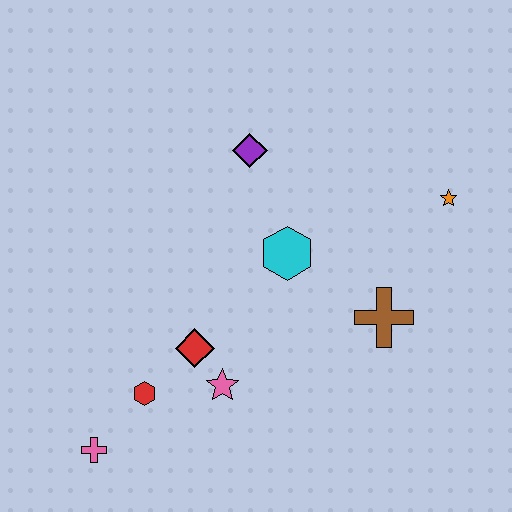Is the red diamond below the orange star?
Yes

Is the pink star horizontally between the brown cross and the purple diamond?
No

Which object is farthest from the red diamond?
The orange star is farthest from the red diamond.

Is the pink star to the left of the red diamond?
No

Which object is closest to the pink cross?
The red hexagon is closest to the pink cross.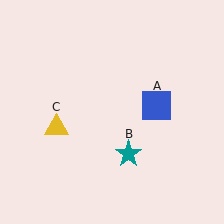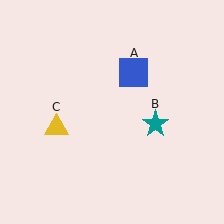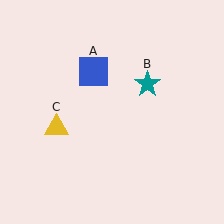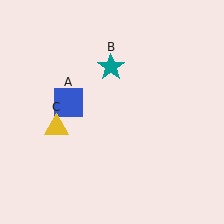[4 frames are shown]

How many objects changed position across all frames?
2 objects changed position: blue square (object A), teal star (object B).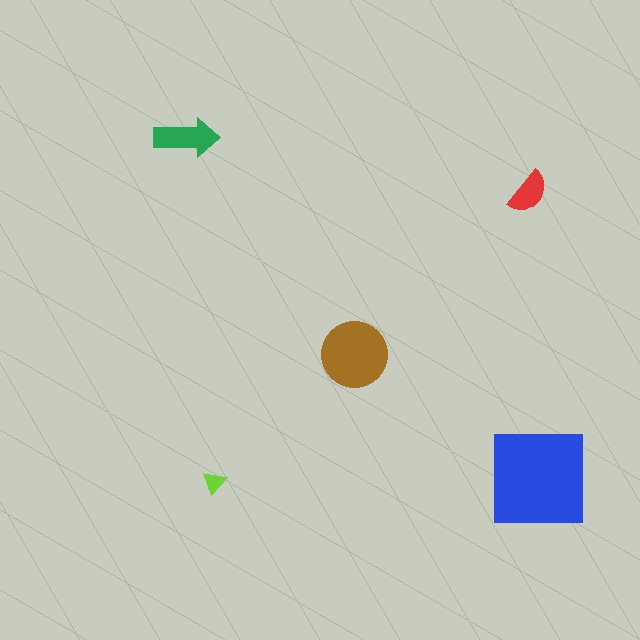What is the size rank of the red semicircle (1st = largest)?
4th.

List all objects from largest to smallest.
The blue square, the brown circle, the green arrow, the red semicircle, the lime triangle.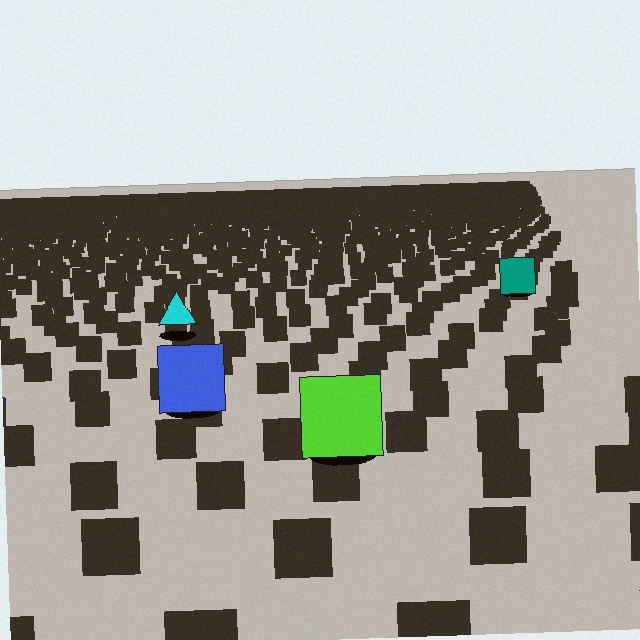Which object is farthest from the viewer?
The teal square is farthest from the viewer. It appears smaller and the ground texture around it is denser.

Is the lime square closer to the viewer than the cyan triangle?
Yes. The lime square is closer — you can tell from the texture gradient: the ground texture is coarser near it.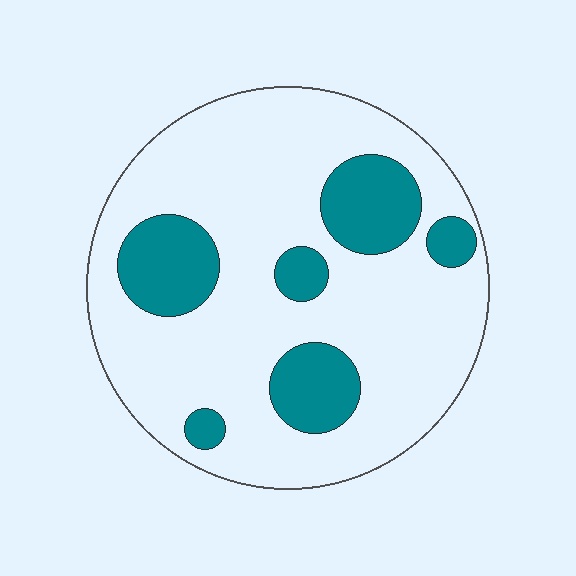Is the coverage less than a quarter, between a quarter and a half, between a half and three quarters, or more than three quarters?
Less than a quarter.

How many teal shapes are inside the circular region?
6.